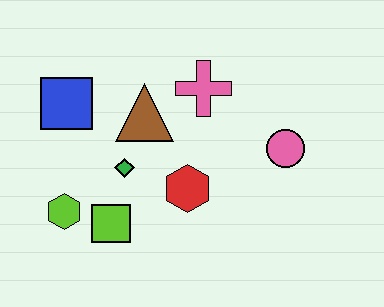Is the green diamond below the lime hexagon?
No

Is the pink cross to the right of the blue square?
Yes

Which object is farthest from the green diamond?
The pink circle is farthest from the green diamond.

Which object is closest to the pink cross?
The brown triangle is closest to the pink cross.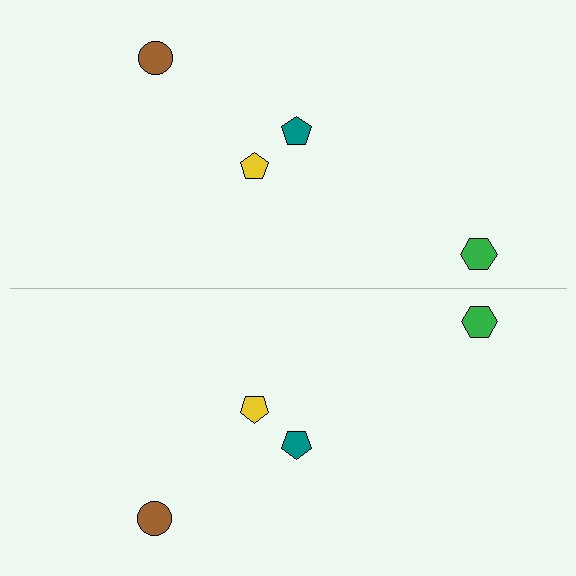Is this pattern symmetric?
Yes, this pattern has bilateral (reflection) symmetry.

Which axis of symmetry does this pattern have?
The pattern has a horizontal axis of symmetry running through the center of the image.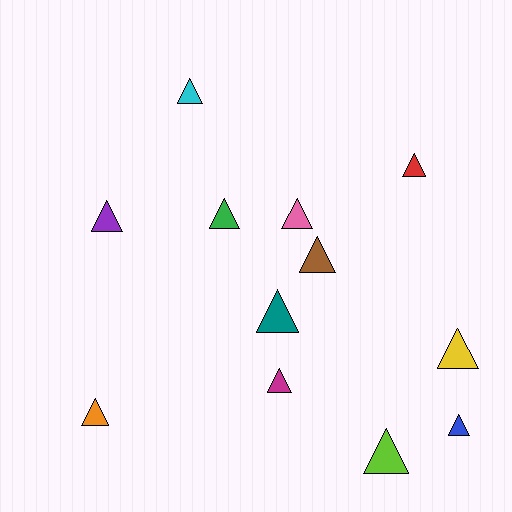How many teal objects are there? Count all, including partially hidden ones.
There is 1 teal object.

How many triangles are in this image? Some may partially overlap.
There are 12 triangles.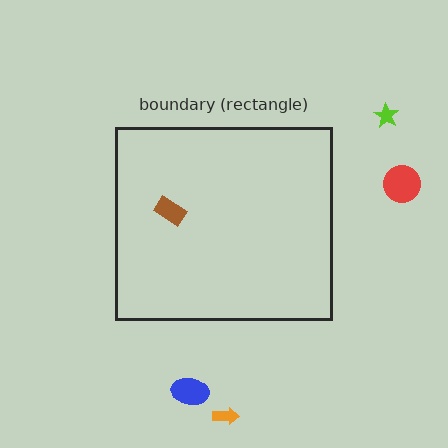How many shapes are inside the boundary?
1 inside, 4 outside.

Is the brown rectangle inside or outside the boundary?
Inside.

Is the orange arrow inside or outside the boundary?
Outside.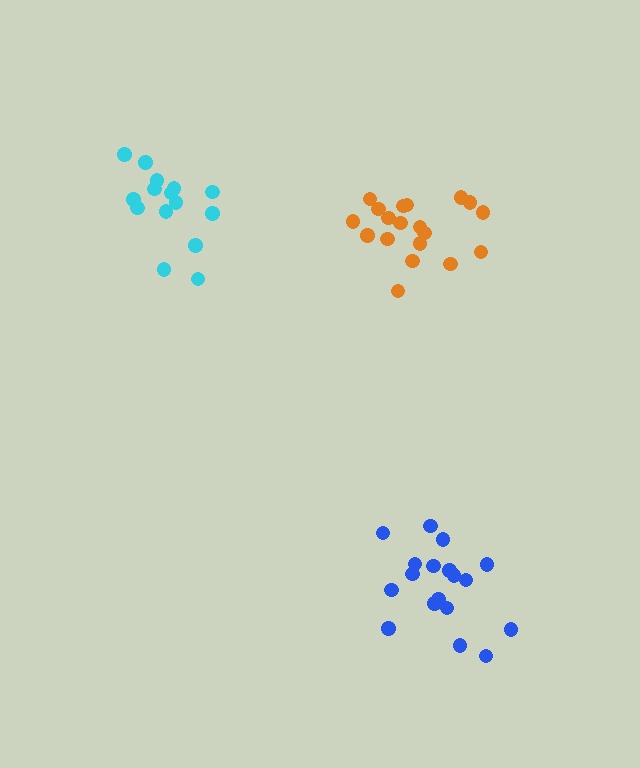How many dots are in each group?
Group 1: 18 dots, Group 2: 15 dots, Group 3: 19 dots (52 total).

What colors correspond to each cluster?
The clusters are colored: blue, cyan, orange.